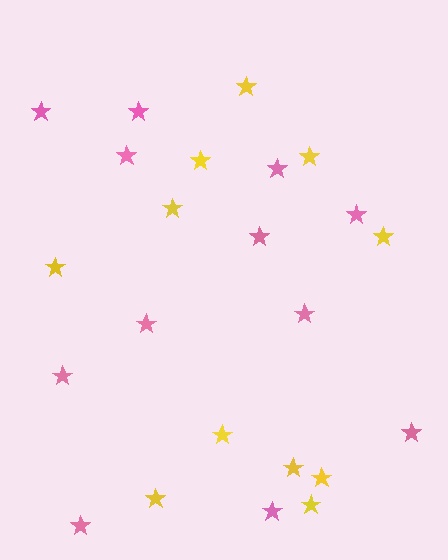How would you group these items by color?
There are 2 groups: one group of pink stars (12) and one group of yellow stars (11).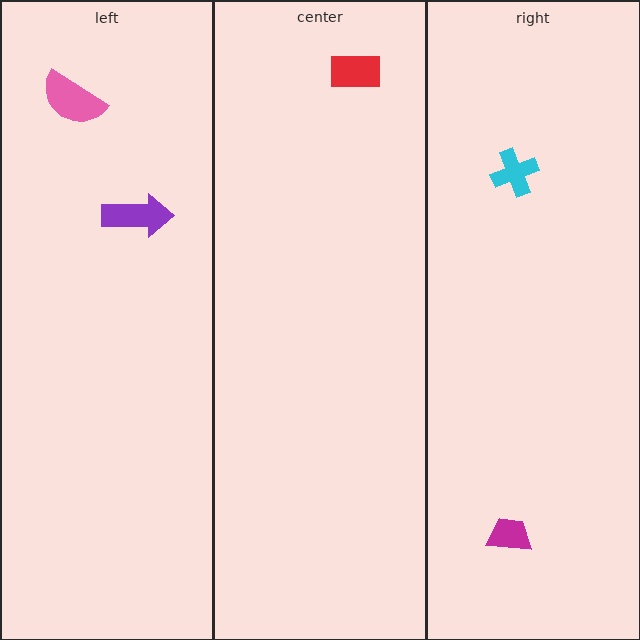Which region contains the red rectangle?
The center region.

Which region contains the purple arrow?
The left region.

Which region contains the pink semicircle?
The left region.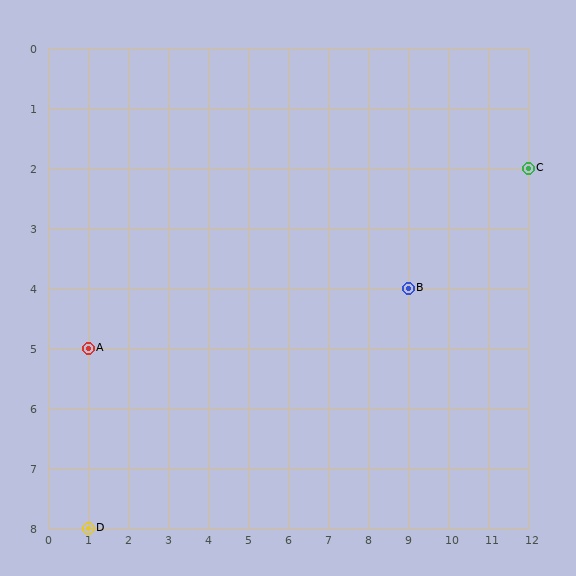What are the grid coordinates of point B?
Point B is at grid coordinates (9, 4).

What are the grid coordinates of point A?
Point A is at grid coordinates (1, 5).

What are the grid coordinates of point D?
Point D is at grid coordinates (1, 8).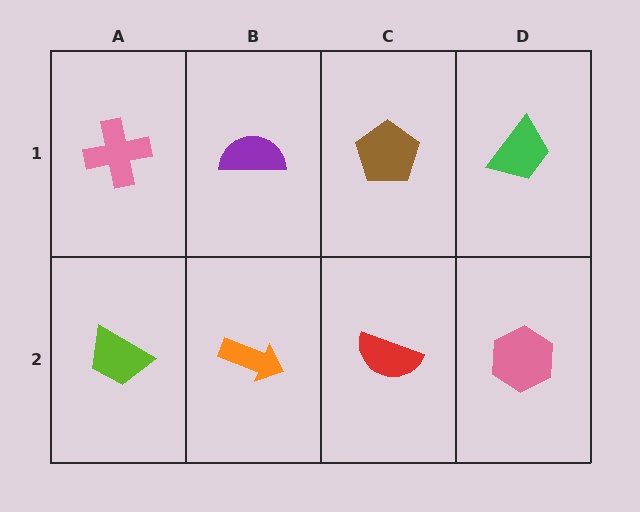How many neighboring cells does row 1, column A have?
2.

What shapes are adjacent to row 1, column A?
A lime trapezoid (row 2, column A), a purple semicircle (row 1, column B).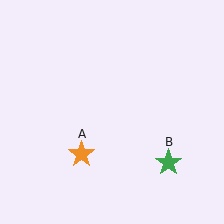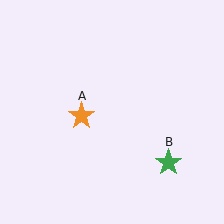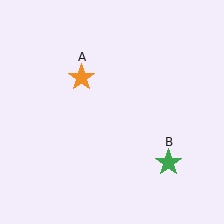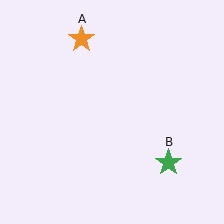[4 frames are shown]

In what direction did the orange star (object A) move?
The orange star (object A) moved up.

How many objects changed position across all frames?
1 object changed position: orange star (object A).